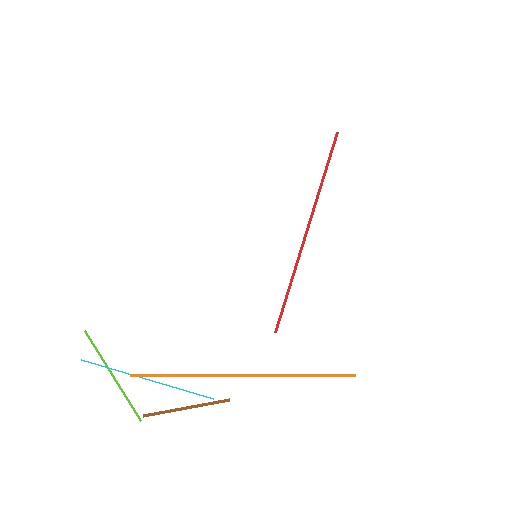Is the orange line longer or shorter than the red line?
The orange line is longer than the red line.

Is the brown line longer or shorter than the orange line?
The orange line is longer than the brown line.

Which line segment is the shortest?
The brown line is the shortest at approximately 88 pixels.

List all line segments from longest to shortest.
From longest to shortest: orange, red, cyan, lime, brown.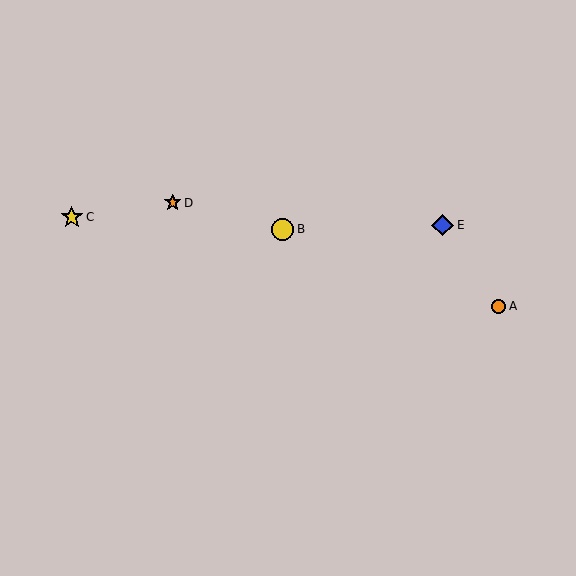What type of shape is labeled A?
Shape A is an orange circle.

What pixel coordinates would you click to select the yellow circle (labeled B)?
Click at (283, 229) to select the yellow circle B.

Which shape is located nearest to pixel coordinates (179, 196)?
The orange star (labeled D) at (173, 203) is nearest to that location.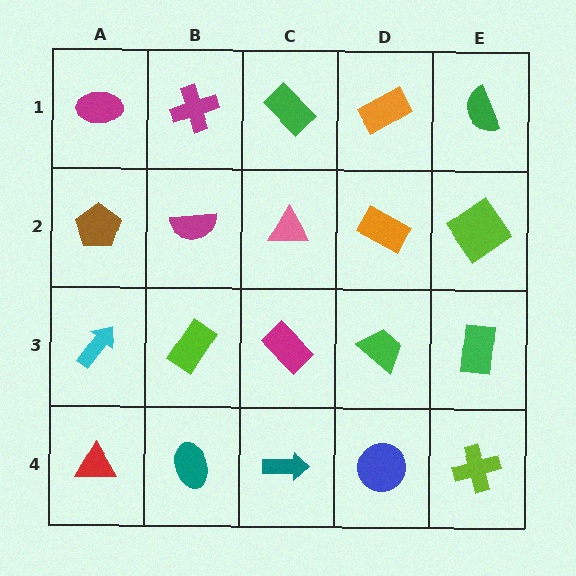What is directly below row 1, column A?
A brown pentagon.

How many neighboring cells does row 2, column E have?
3.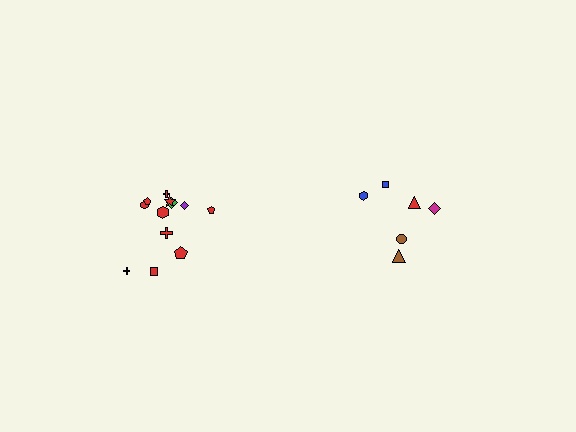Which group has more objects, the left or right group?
The left group.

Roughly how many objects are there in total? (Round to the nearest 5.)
Roughly 20 objects in total.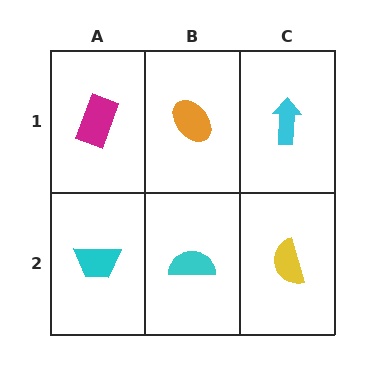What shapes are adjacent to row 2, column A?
A magenta rectangle (row 1, column A), a cyan semicircle (row 2, column B).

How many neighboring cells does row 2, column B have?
3.